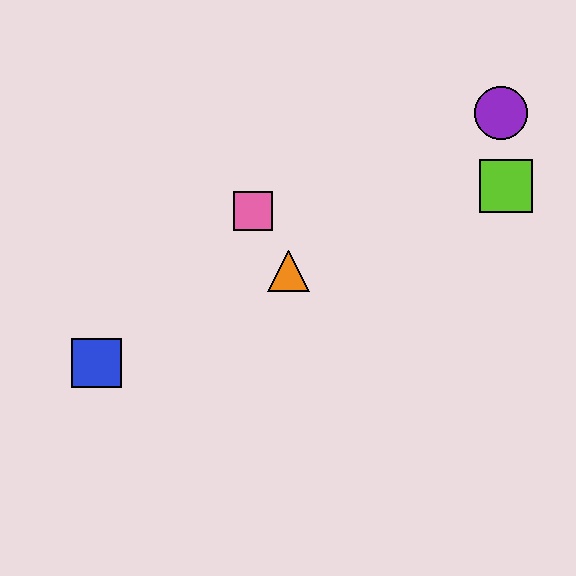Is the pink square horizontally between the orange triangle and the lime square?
No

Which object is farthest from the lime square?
The blue square is farthest from the lime square.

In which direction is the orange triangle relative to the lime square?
The orange triangle is to the left of the lime square.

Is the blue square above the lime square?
No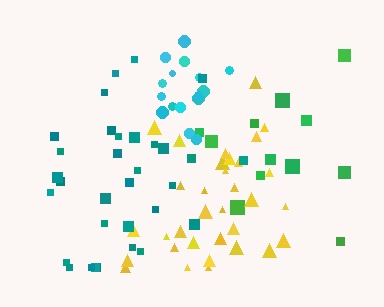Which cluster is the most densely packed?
Cyan.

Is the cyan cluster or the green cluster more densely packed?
Cyan.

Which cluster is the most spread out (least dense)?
Green.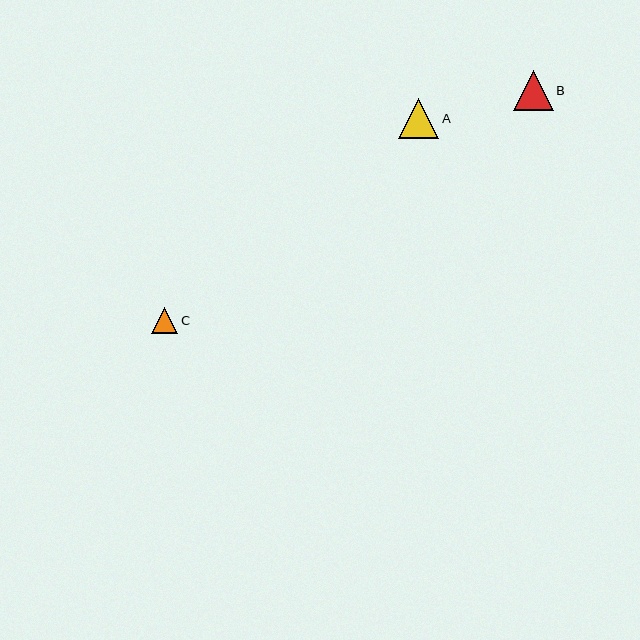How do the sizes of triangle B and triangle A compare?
Triangle B and triangle A are approximately the same size.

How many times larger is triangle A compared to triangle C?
Triangle A is approximately 1.5 times the size of triangle C.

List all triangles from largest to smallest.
From largest to smallest: B, A, C.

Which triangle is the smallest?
Triangle C is the smallest with a size of approximately 26 pixels.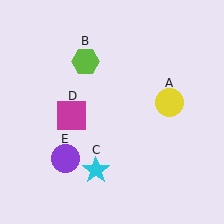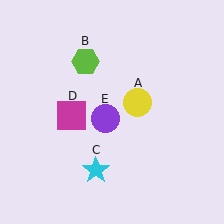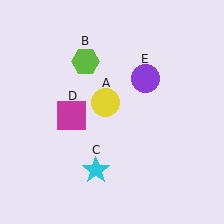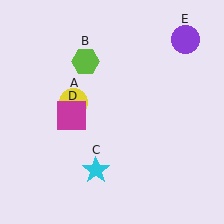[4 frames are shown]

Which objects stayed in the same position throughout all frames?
Lime hexagon (object B) and cyan star (object C) and magenta square (object D) remained stationary.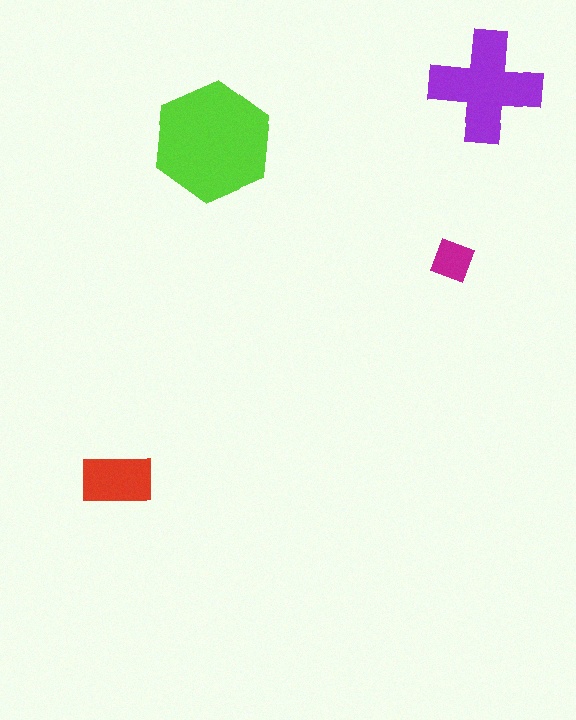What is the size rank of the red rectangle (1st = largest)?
3rd.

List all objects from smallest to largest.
The magenta square, the red rectangle, the purple cross, the lime hexagon.